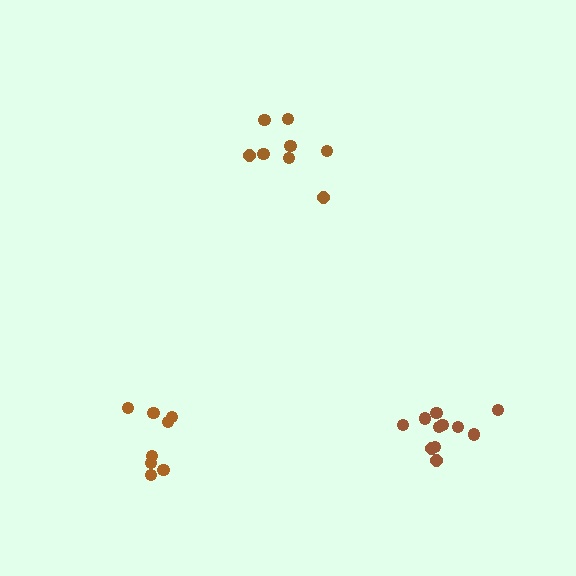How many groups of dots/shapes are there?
There are 3 groups.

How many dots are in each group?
Group 1: 11 dots, Group 2: 8 dots, Group 3: 8 dots (27 total).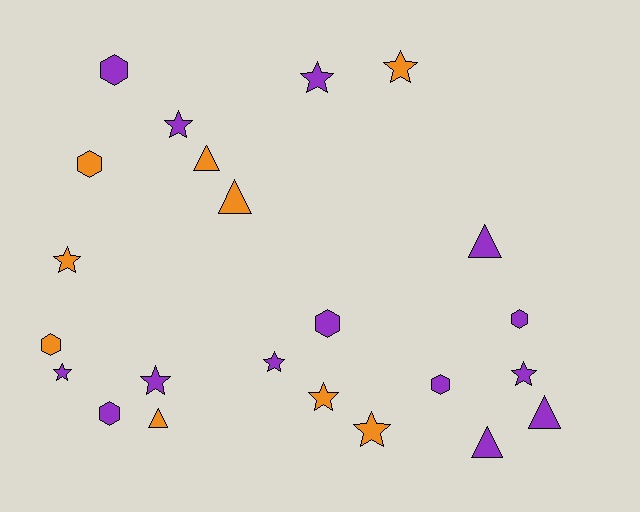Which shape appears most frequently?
Star, with 10 objects.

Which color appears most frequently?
Purple, with 14 objects.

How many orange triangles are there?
There are 3 orange triangles.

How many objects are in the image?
There are 23 objects.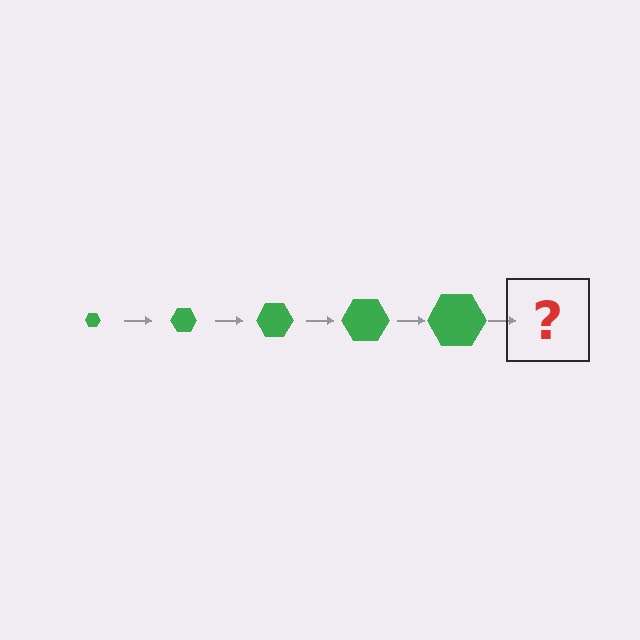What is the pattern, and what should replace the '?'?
The pattern is that the hexagon gets progressively larger each step. The '?' should be a green hexagon, larger than the previous one.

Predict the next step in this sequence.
The next step is a green hexagon, larger than the previous one.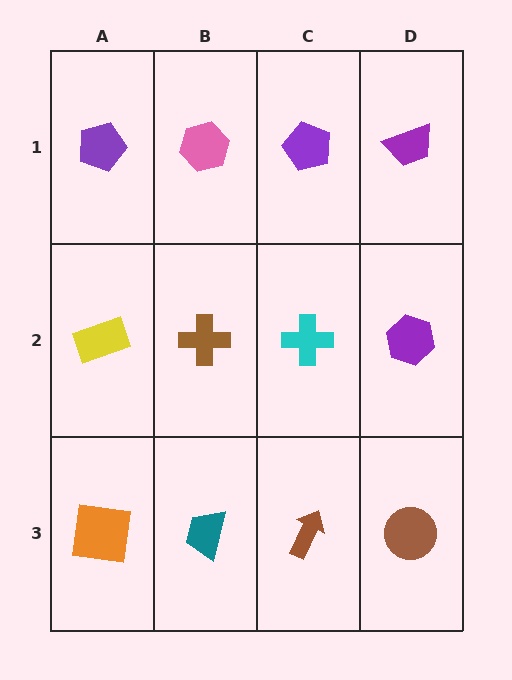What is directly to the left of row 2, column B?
A yellow rectangle.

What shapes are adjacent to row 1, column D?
A purple hexagon (row 2, column D), a purple pentagon (row 1, column C).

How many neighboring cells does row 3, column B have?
3.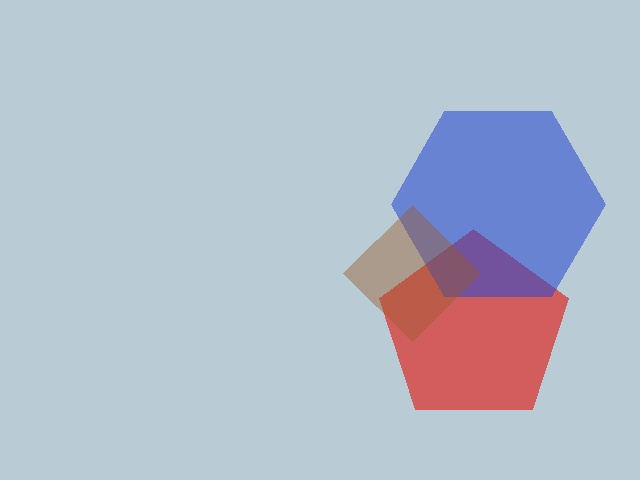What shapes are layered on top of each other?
The layered shapes are: a red pentagon, a blue hexagon, a brown diamond.